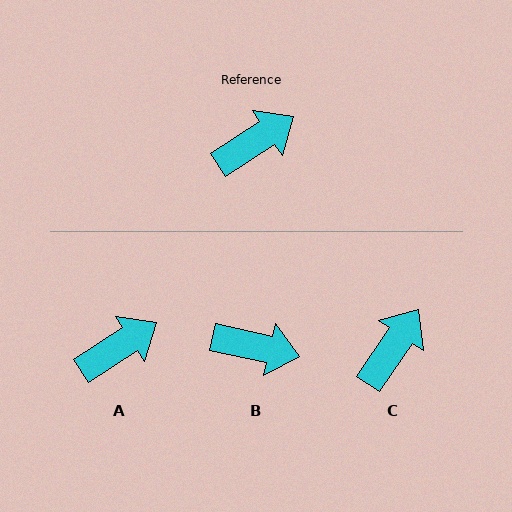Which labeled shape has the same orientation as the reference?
A.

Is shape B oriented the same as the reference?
No, it is off by about 46 degrees.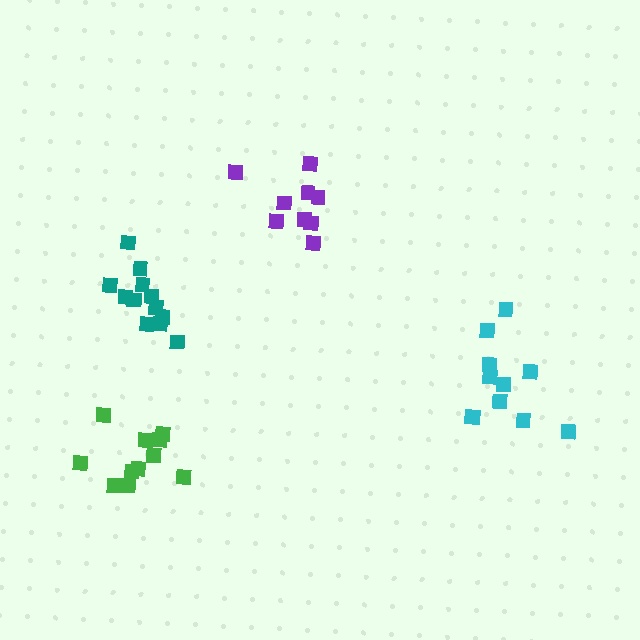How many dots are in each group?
Group 1: 12 dots, Group 2: 9 dots, Group 3: 11 dots, Group 4: 11 dots (43 total).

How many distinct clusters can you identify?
There are 4 distinct clusters.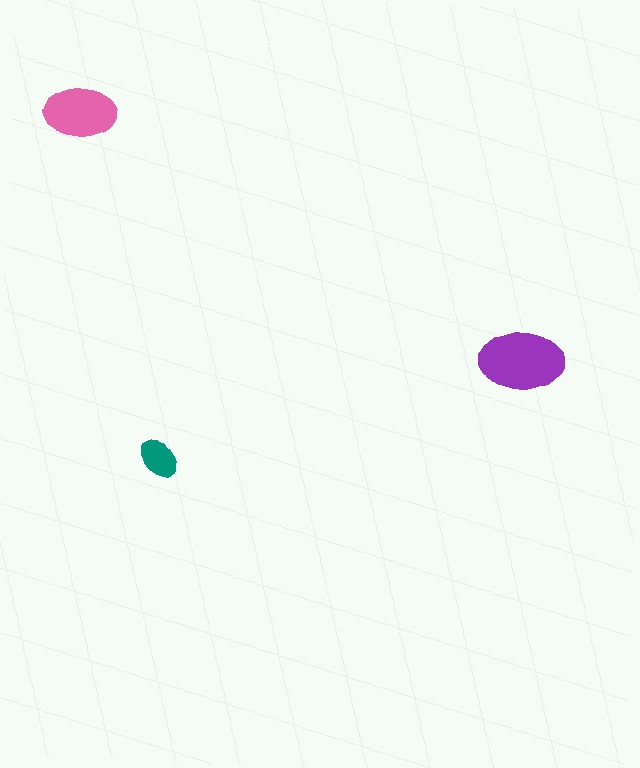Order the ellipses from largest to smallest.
the purple one, the pink one, the teal one.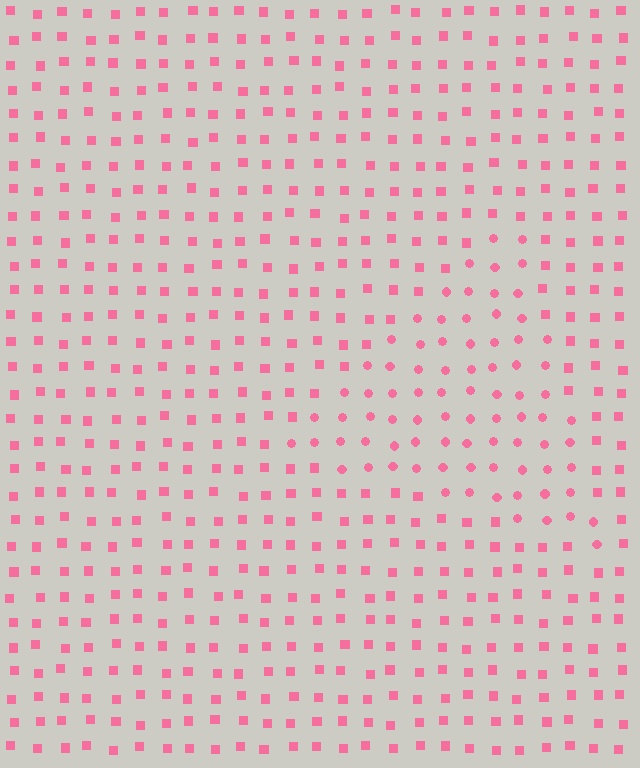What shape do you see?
I see a triangle.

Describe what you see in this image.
The image is filled with small pink elements arranged in a uniform grid. A triangle-shaped region contains circles, while the surrounding area contains squares. The boundary is defined purely by the change in element shape.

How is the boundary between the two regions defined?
The boundary is defined by a change in element shape: circles inside vs. squares outside. All elements share the same color and spacing.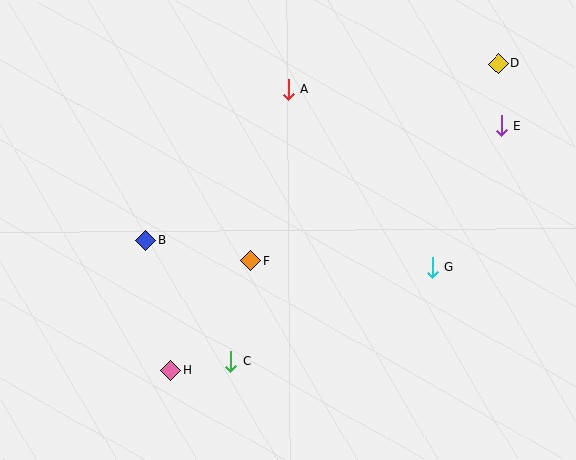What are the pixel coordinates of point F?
Point F is at (251, 261).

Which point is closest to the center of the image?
Point F at (251, 261) is closest to the center.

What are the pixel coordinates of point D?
Point D is at (498, 64).